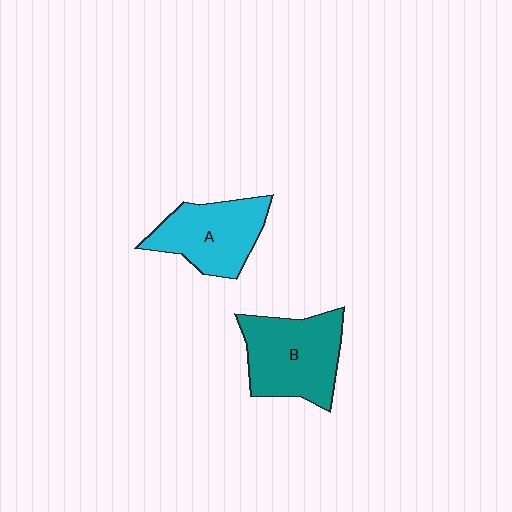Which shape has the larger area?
Shape B (teal).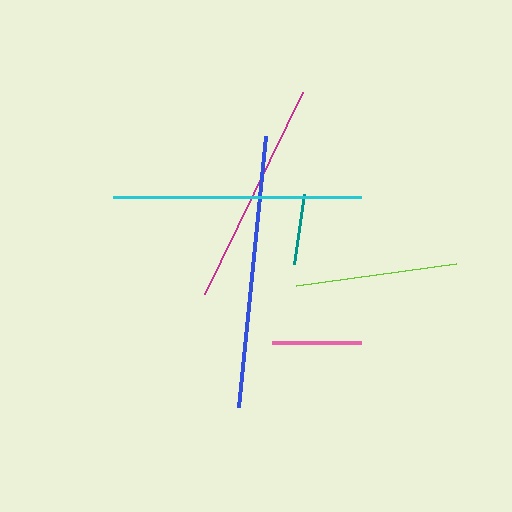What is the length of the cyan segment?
The cyan segment is approximately 248 pixels long.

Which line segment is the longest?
The blue line is the longest at approximately 272 pixels.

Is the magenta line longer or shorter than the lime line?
The magenta line is longer than the lime line.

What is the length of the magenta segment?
The magenta segment is approximately 225 pixels long.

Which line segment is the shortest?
The teal line is the shortest at approximately 71 pixels.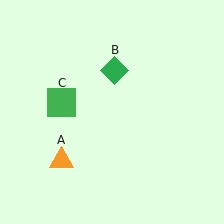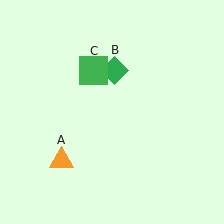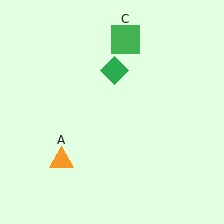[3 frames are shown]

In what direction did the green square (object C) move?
The green square (object C) moved up and to the right.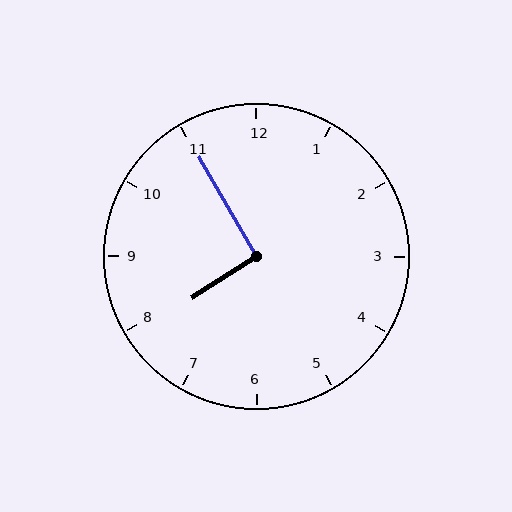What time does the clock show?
7:55.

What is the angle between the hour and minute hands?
Approximately 92 degrees.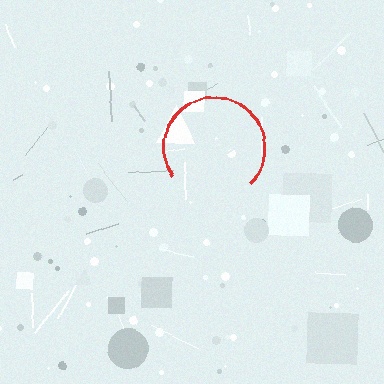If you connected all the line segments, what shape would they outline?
They would outline a circle.